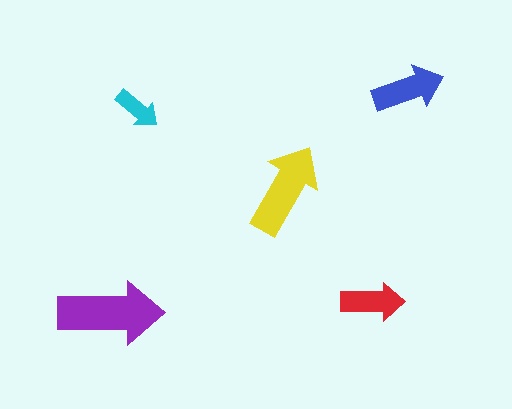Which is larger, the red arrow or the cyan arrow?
The red one.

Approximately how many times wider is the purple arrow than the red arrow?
About 1.5 times wider.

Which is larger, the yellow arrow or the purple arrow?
The purple one.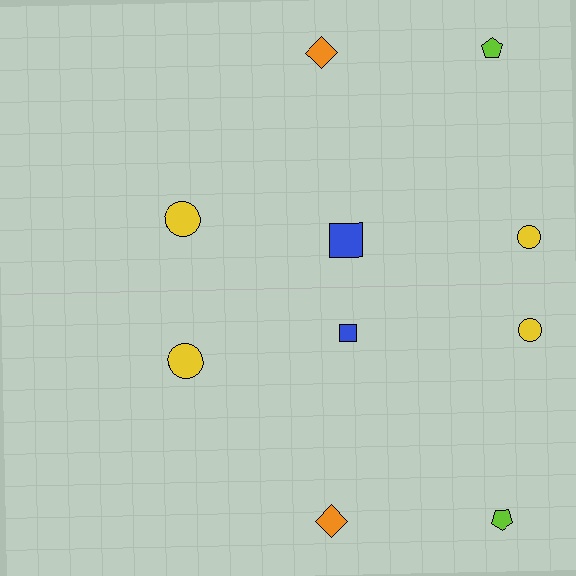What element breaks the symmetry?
The blue square on the bottom side has a different size than its mirror counterpart.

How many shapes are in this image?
There are 10 shapes in this image.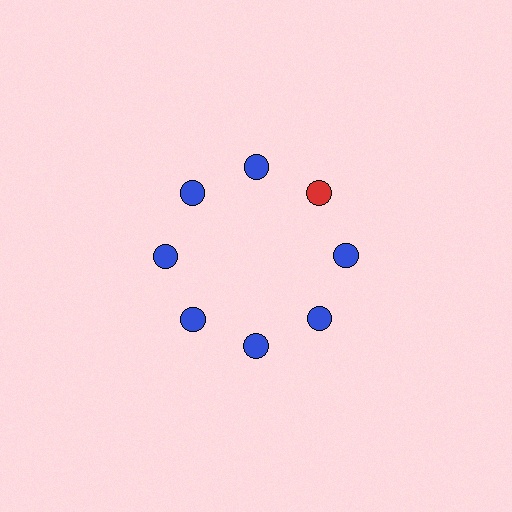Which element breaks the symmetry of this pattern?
The red circle at roughly the 2 o'clock position breaks the symmetry. All other shapes are blue circles.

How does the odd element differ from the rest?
It has a different color: red instead of blue.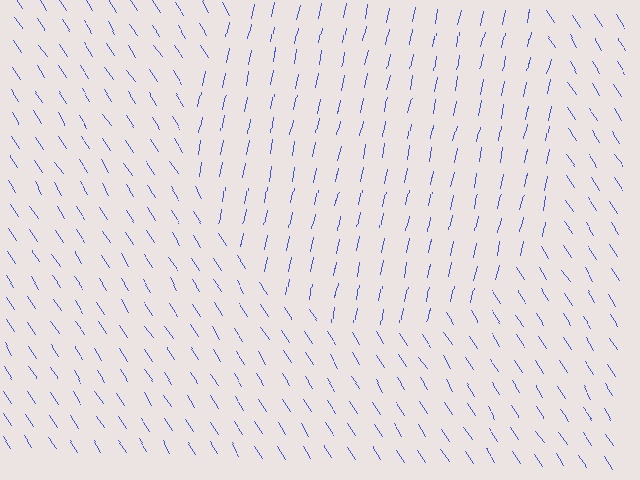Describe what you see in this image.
The image is filled with small blue line segments. A circle region in the image has lines oriented differently from the surrounding lines, creating a visible texture boundary.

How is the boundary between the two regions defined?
The boundary is defined purely by a change in line orientation (approximately 45 degrees difference). All lines are the same color and thickness.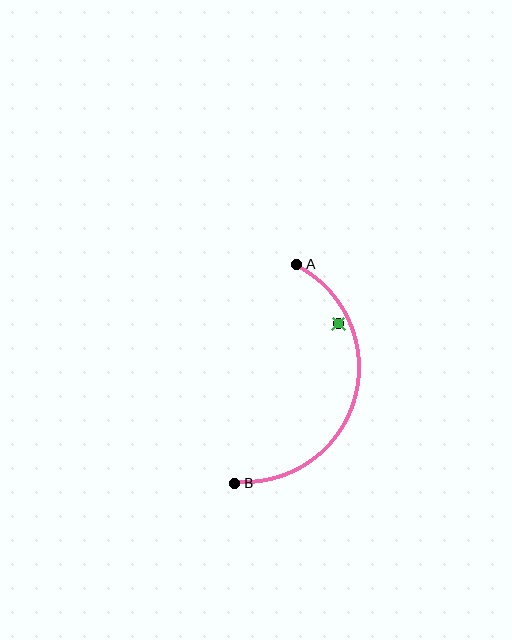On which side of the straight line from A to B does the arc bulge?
The arc bulges to the right of the straight line connecting A and B.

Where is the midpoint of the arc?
The arc midpoint is the point on the curve farthest from the straight line joining A and B. It sits to the right of that line.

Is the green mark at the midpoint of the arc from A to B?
No — the green mark does not lie on the arc at all. It sits slightly inside the curve.